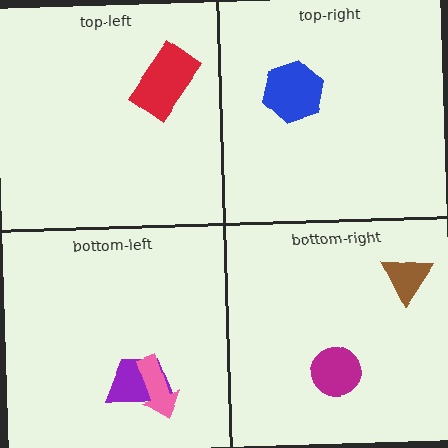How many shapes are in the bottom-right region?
2.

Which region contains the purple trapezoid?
The bottom-left region.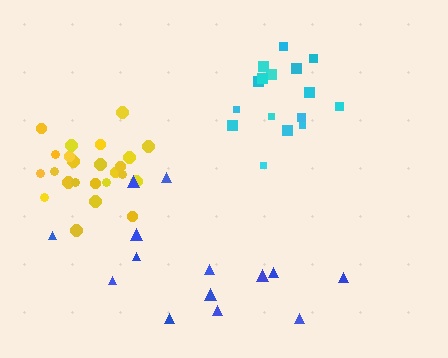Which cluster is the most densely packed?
Yellow.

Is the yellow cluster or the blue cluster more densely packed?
Yellow.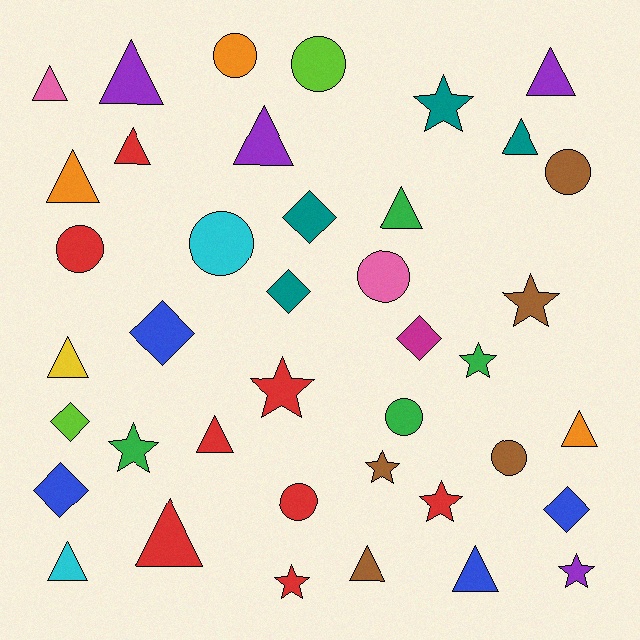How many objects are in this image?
There are 40 objects.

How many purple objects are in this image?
There are 4 purple objects.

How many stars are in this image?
There are 9 stars.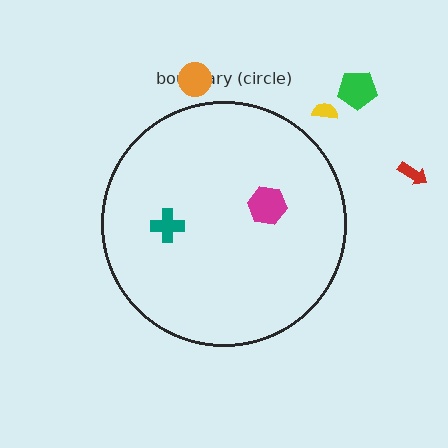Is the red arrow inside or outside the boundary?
Outside.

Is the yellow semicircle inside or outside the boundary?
Outside.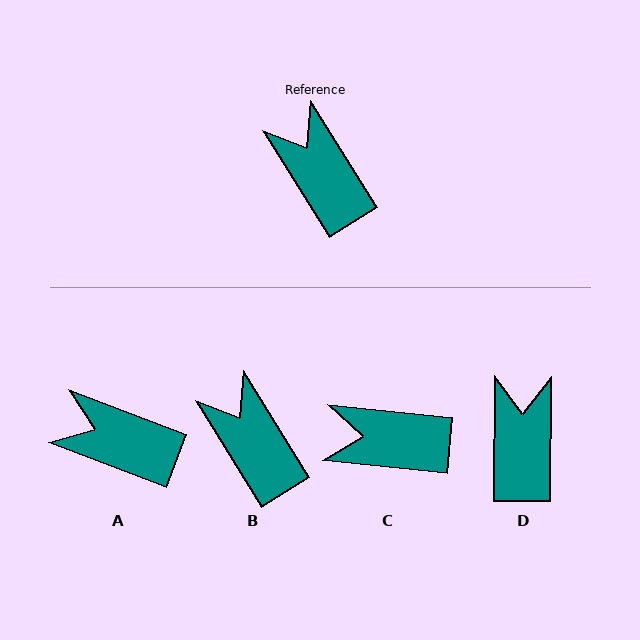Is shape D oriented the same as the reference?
No, it is off by about 33 degrees.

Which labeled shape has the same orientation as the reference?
B.